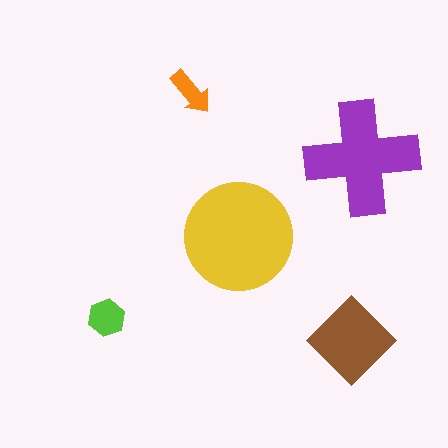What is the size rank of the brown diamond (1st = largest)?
3rd.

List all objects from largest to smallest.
The yellow circle, the purple cross, the brown diamond, the lime hexagon, the orange arrow.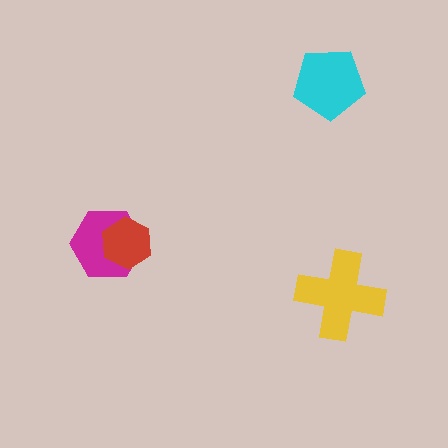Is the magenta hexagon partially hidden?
Yes, it is partially covered by another shape.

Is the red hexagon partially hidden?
No, no other shape covers it.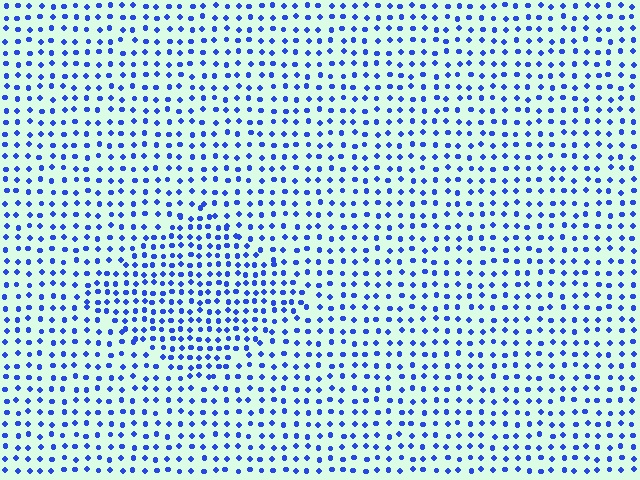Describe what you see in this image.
The image contains small blue elements arranged at two different densities. A diamond-shaped region is visible where the elements are more densely packed than the surrounding area.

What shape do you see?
I see a diamond.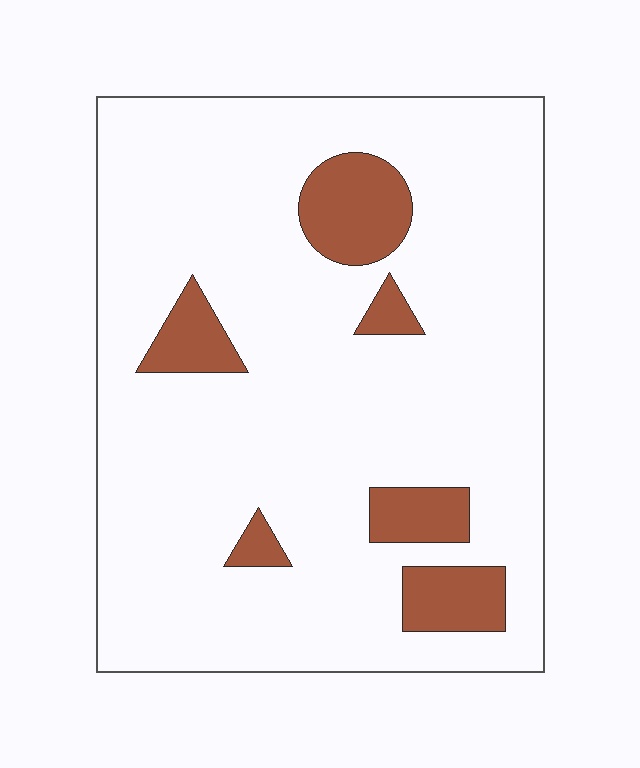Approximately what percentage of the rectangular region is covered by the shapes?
Approximately 15%.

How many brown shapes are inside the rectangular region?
6.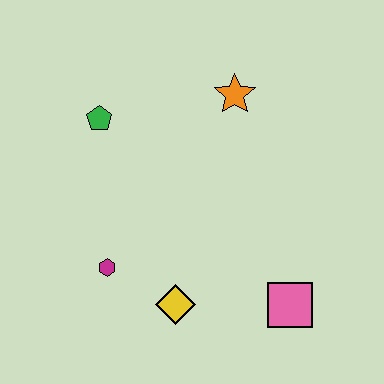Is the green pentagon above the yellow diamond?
Yes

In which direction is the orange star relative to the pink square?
The orange star is above the pink square.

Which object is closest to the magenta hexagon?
The yellow diamond is closest to the magenta hexagon.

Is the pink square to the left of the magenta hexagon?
No